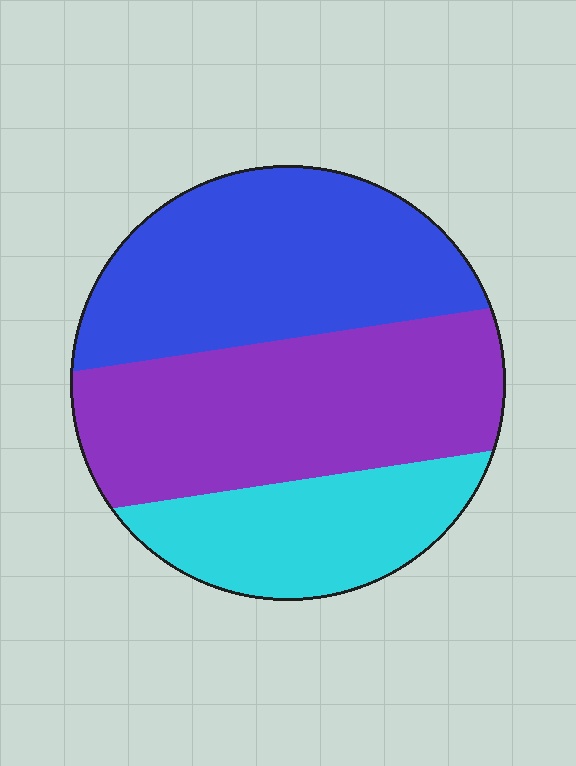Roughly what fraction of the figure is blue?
Blue takes up about three eighths (3/8) of the figure.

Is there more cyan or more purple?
Purple.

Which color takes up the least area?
Cyan, at roughly 20%.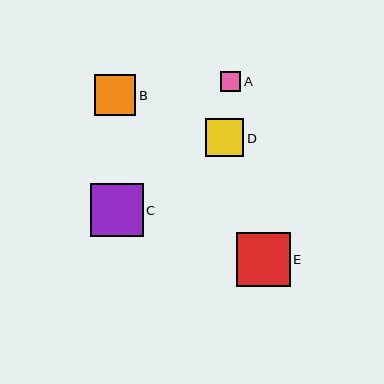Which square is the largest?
Square E is the largest with a size of approximately 54 pixels.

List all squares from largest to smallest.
From largest to smallest: E, C, B, D, A.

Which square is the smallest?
Square A is the smallest with a size of approximately 21 pixels.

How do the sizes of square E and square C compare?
Square E and square C are approximately the same size.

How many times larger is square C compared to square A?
Square C is approximately 2.5 times the size of square A.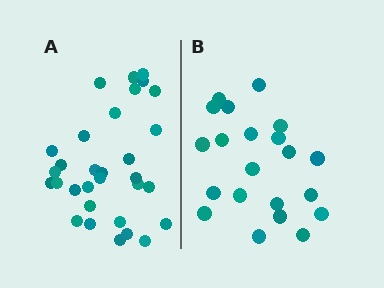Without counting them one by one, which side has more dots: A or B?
Region A (the left region) has more dots.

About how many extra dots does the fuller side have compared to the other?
Region A has roughly 10 or so more dots than region B.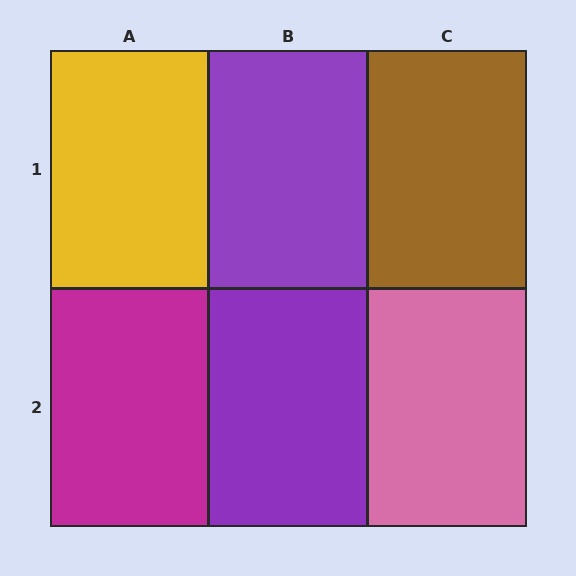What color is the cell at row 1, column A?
Yellow.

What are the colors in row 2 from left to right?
Magenta, purple, pink.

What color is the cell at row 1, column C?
Brown.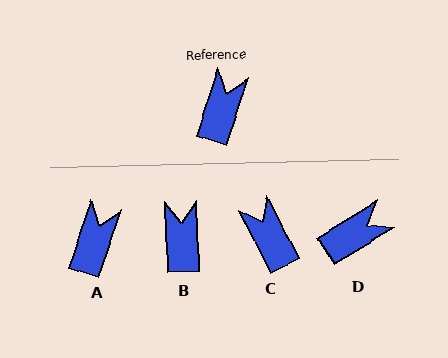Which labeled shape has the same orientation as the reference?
A.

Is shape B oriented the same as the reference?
No, it is off by about 21 degrees.